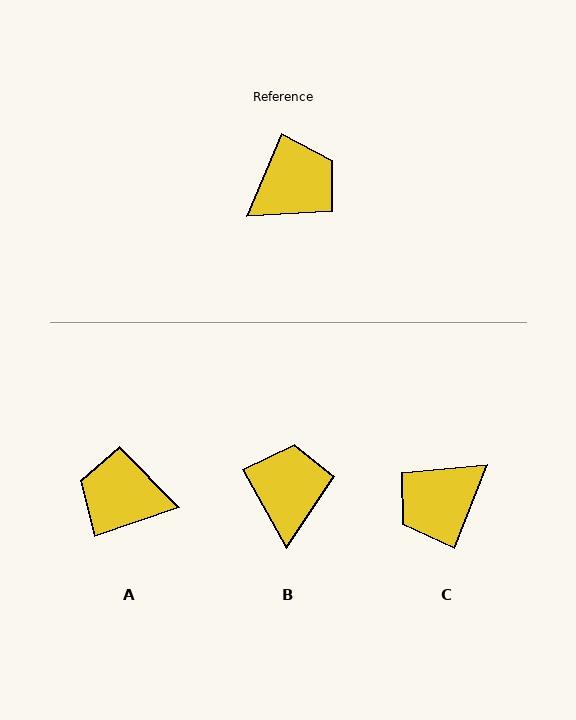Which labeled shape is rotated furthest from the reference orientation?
C, about 178 degrees away.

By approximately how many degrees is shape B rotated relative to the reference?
Approximately 52 degrees counter-clockwise.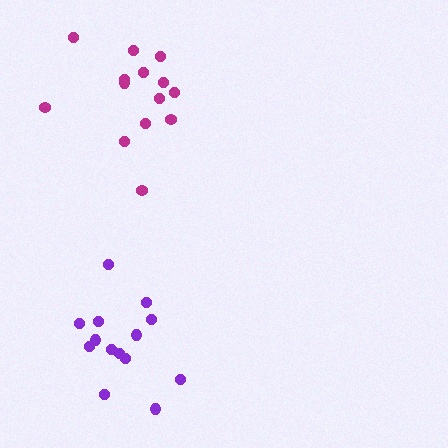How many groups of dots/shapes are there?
There are 2 groups.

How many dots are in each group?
Group 1: 14 dots, Group 2: 14 dots (28 total).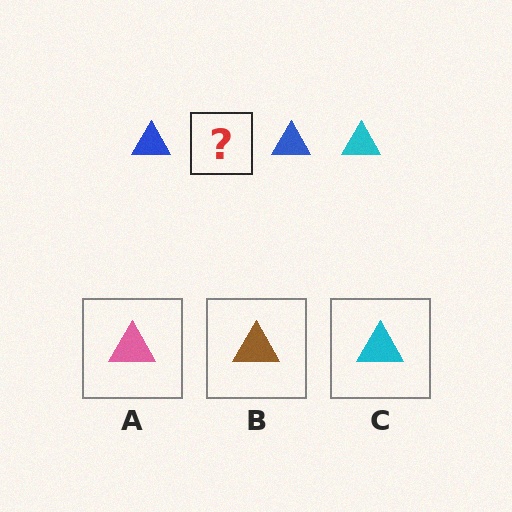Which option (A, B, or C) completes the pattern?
C.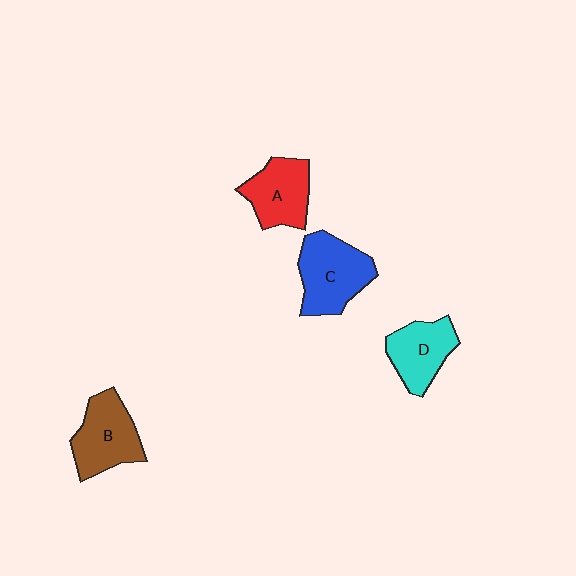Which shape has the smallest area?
Shape D (cyan).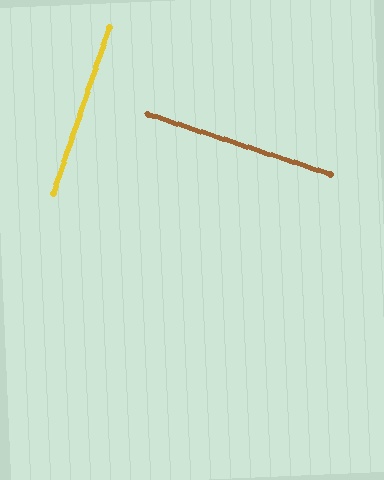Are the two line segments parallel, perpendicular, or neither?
Perpendicular — they meet at approximately 90°.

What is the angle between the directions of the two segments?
Approximately 90 degrees.